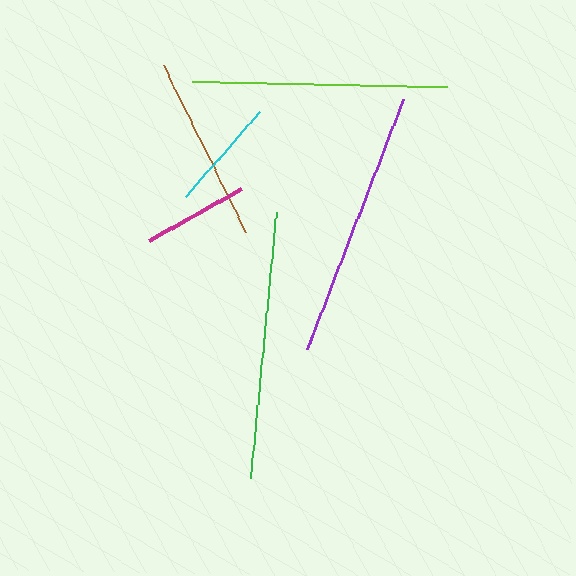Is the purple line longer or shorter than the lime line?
The purple line is longer than the lime line.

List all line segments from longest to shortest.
From longest to shortest: purple, green, lime, brown, cyan, magenta.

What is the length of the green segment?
The green segment is approximately 268 pixels long.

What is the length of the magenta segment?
The magenta segment is approximately 106 pixels long.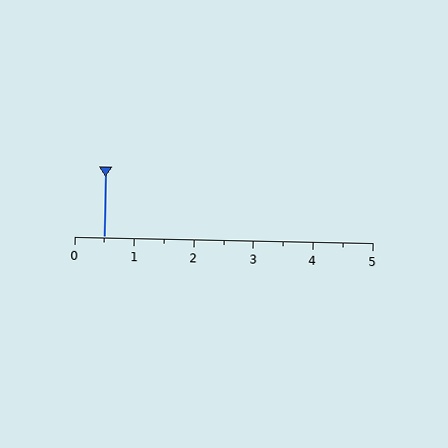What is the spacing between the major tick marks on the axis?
The major ticks are spaced 1 apart.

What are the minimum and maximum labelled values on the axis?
The axis runs from 0 to 5.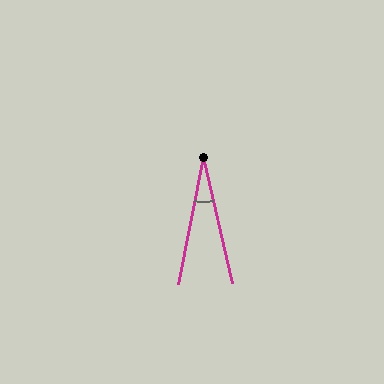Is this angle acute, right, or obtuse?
It is acute.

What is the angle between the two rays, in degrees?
Approximately 24 degrees.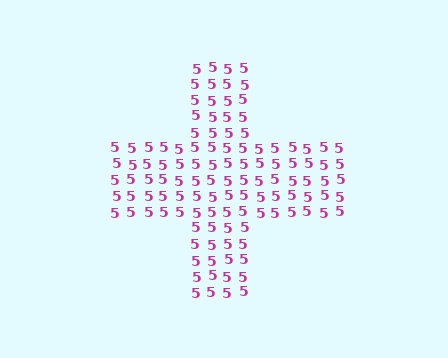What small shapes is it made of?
It is made of small digit 5's.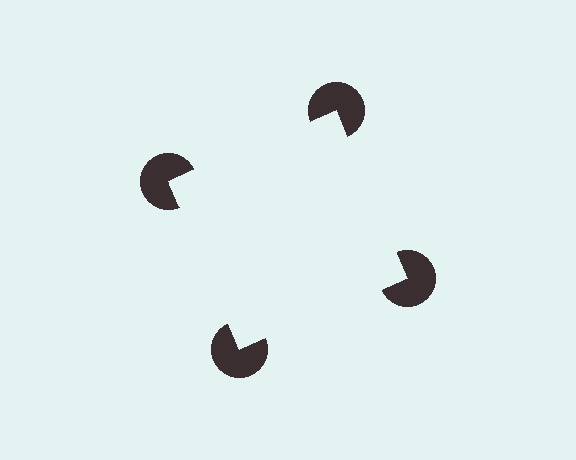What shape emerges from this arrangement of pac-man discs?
An illusory square — its edges are inferred from the aligned wedge cuts in the pac-man discs, not physically drawn.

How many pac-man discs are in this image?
There are 4 — one at each vertex of the illusory square.